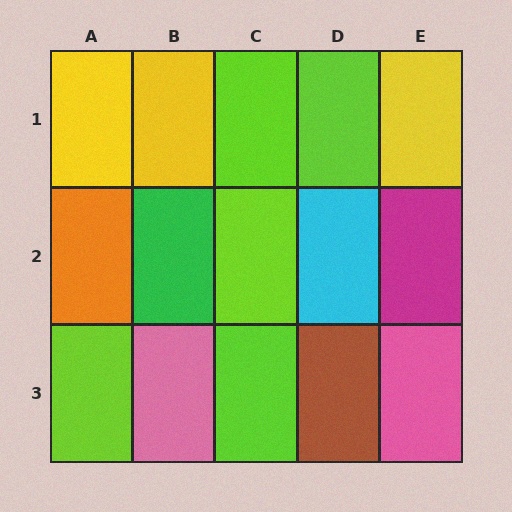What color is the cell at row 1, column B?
Yellow.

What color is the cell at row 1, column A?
Yellow.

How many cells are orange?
1 cell is orange.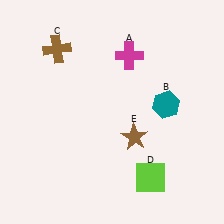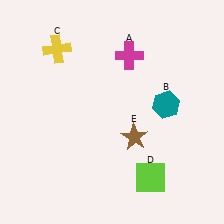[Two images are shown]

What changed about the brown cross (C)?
In Image 1, C is brown. In Image 2, it changed to yellow.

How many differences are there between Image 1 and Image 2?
There is 1 difference between the two images.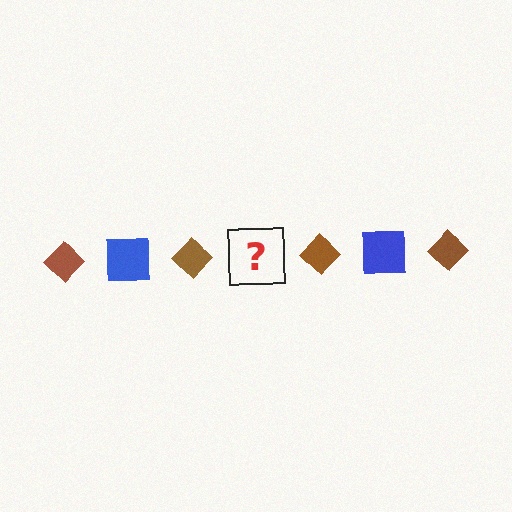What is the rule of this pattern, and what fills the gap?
The rule is that the pattern alternates between brown diamond and blue square. The gap should be filled with a blue square.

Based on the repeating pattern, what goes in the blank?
The blank should be a blue square.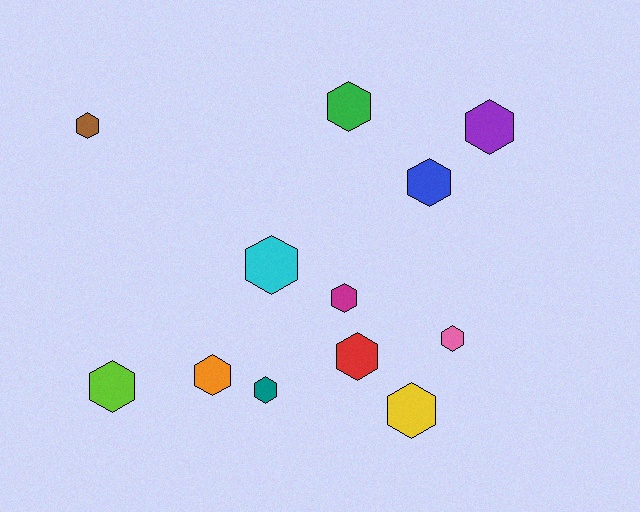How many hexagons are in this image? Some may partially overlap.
There are 12 hexagons.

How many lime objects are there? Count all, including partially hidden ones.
There is 1 lime object.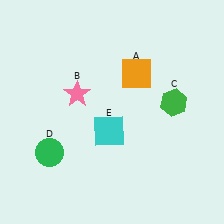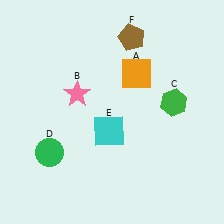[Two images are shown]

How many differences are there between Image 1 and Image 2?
There is 1 difference between the two images.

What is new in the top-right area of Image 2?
A brown pentagon (F) was added in the top-right area of Image 2.